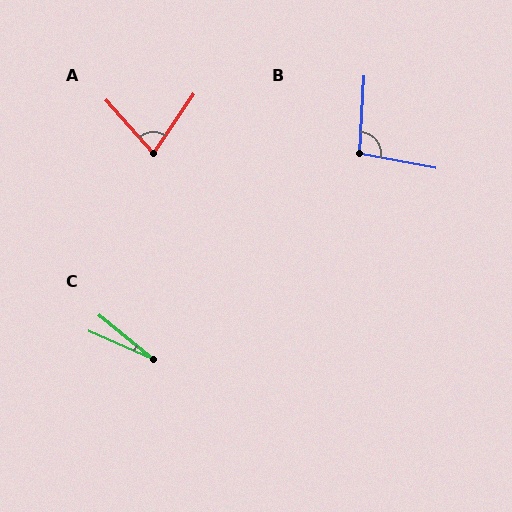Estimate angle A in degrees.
Approximately 76 degrees.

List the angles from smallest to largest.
C (16°), A (76°), B (97°).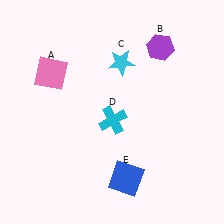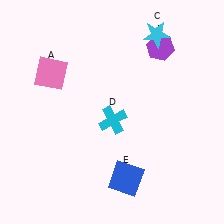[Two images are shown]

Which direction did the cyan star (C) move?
The cyan star (C) moved right.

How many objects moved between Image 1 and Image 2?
1 object moved between the two images.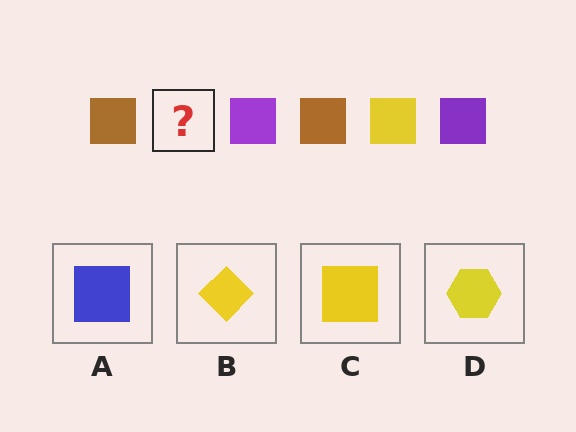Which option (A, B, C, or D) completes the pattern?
C.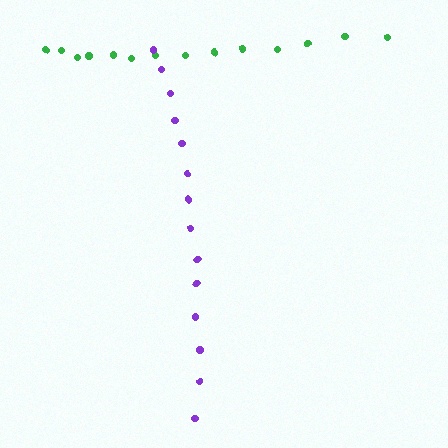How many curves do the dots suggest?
There are 2 distinct paths.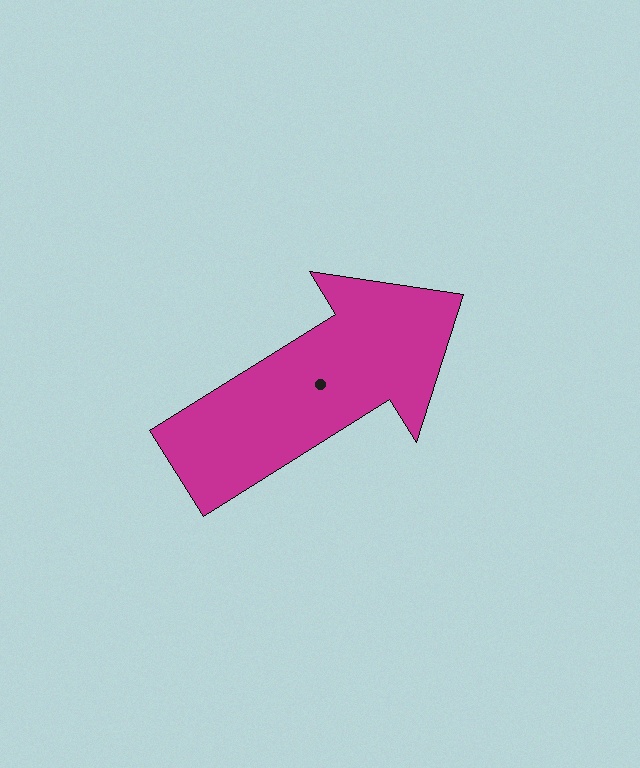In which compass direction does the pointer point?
Northeast.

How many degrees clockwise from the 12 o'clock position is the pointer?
Approximately 58 degrees.